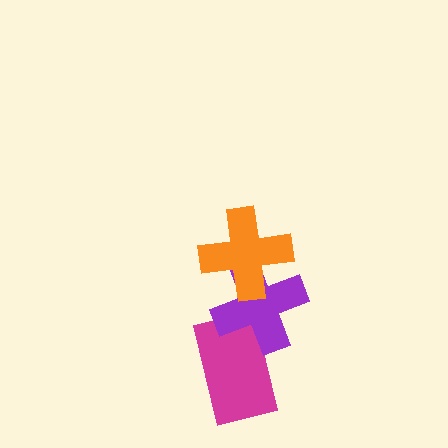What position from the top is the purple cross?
The purple cross is 2nd from the top.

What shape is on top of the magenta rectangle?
The purple cross is on top of the magenta rectangle.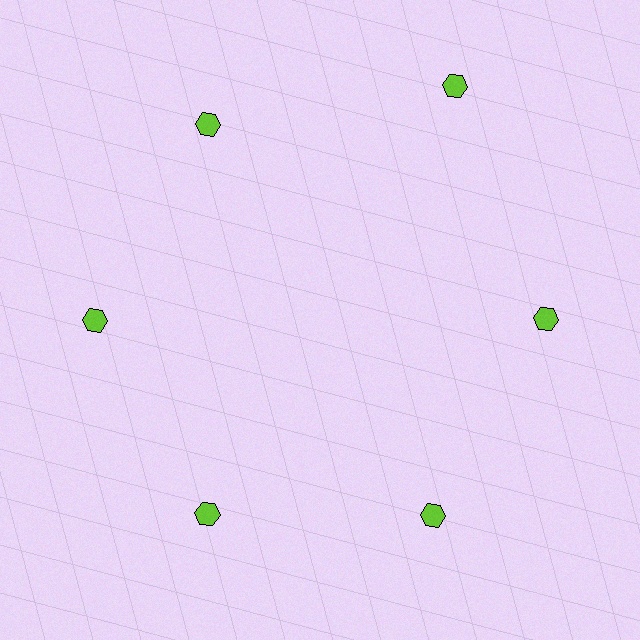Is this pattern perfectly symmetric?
No. The 6 lime hexagons are arranged in a ring, but one element near the 1 o'clock position is pushed outward from the center, breaking the 6-fold rotational symmetry.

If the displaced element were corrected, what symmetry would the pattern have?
It would have 6-fold rotational symmetry — the pattern would map onto itself every 60 degrees.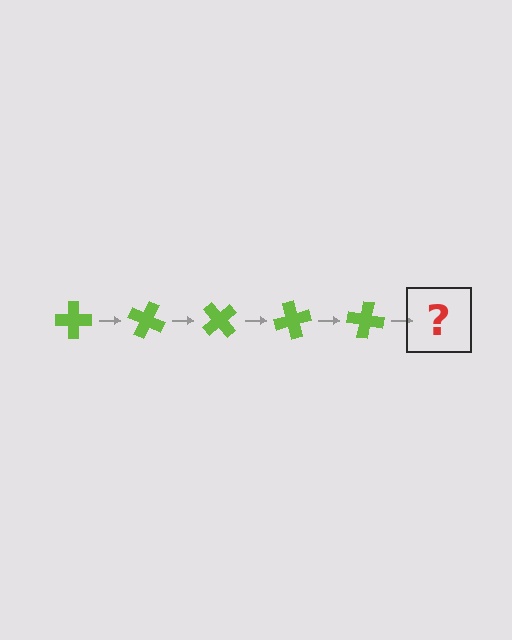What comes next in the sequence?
The next element should be a lime cross rotated 125 degrees.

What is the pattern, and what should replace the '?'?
The pattern is that the cross rotates 25 degrees each step. The '?' should be a lime cross rotated 125 degrees.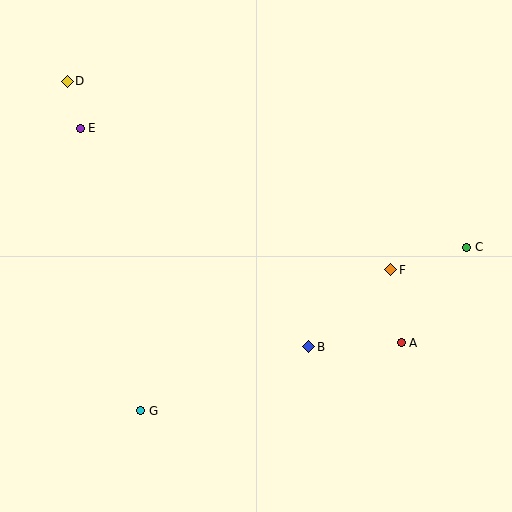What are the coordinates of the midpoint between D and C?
The midpoint between D and C is at (267, 164).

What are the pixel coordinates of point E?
Point E is at (80, 128).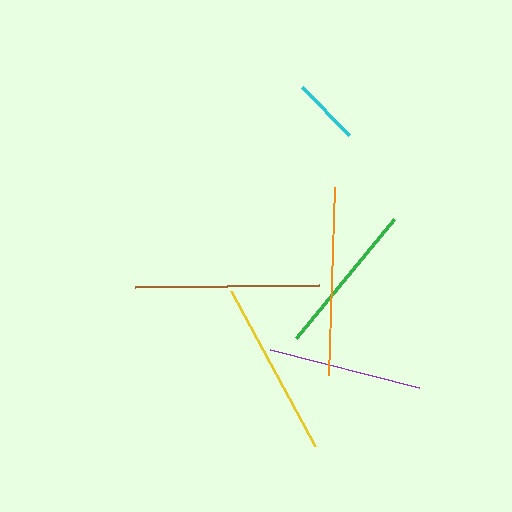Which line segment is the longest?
The orange line is the longest at approximately 188 pixels.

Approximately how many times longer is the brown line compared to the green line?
The brown line is approximately 1.2 times the length of the green line.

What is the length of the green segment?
The green segment is approximately 154 pixels long.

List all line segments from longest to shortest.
From longest to shortest: orange, brown, yellow, green, purple, cyan.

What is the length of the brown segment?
The brown segment is approximately 184 pixels long.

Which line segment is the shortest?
The cyan line is the shortest at approximately 67 pixels.